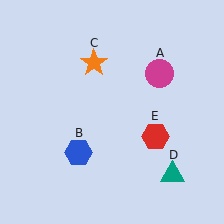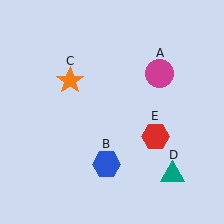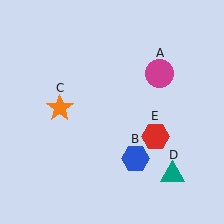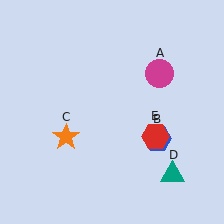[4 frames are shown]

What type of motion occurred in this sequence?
The blue hexagon (object B), orange star (object C) rotated counterclockwise around the center of the scene.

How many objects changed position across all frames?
2 objects changed position: blue hexagon (object B), orange star (object C).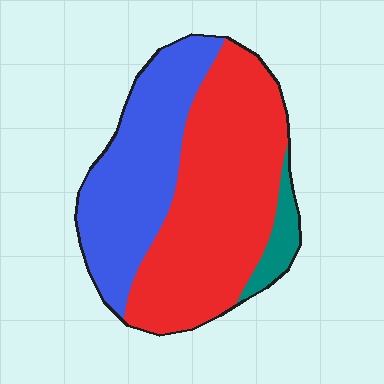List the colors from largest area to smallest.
From largest to smallest: red, blue, teal.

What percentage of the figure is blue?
Blue takes up between a quarter and a half of the figure.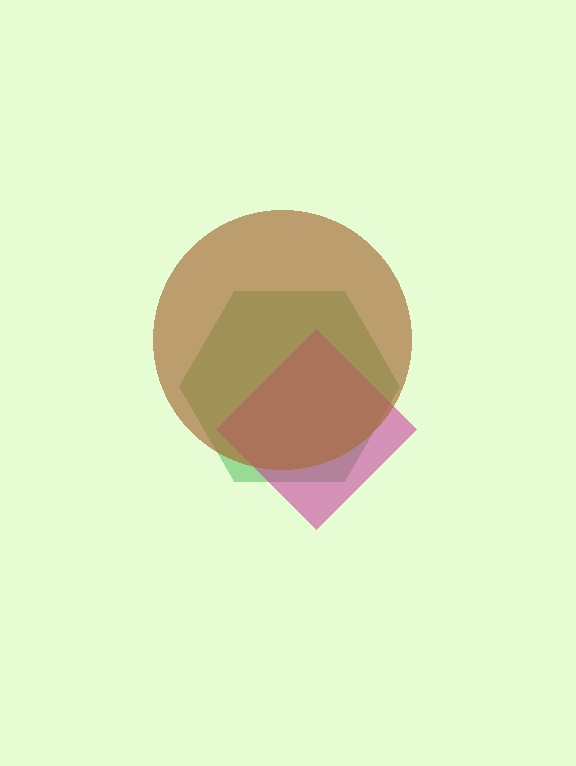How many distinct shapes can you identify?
There are 3 distinct shapes: a green hexagon, a magenta diamond, a brown circle.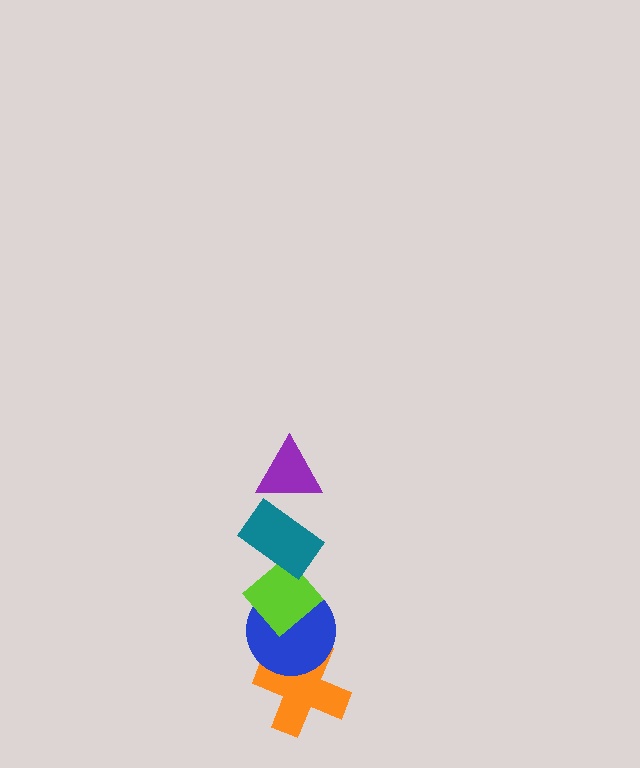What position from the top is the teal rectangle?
The teal rectangle is 2nd from the top.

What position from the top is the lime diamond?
The lime diamond is 3rd from the top.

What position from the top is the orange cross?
The orange cross is 5th from the top.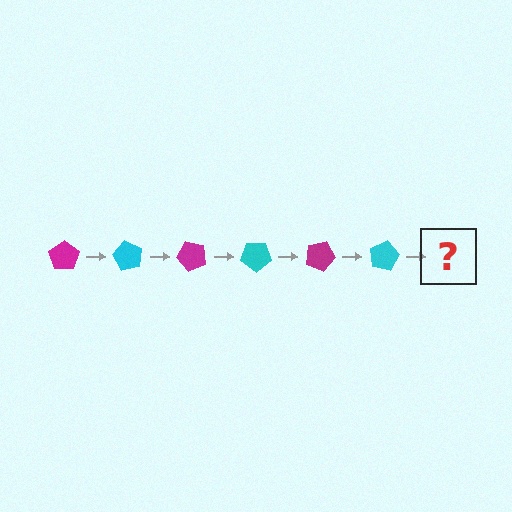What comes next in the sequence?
The next element should be a magenta pentagon, rotated 360 degrees from the start.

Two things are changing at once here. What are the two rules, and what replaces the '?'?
The two rules are that it rotates 60 degrees each step and the color cycles through magenta and cyan. The '?' should be a magenta pentagon, rotated 360 degrees from the start.